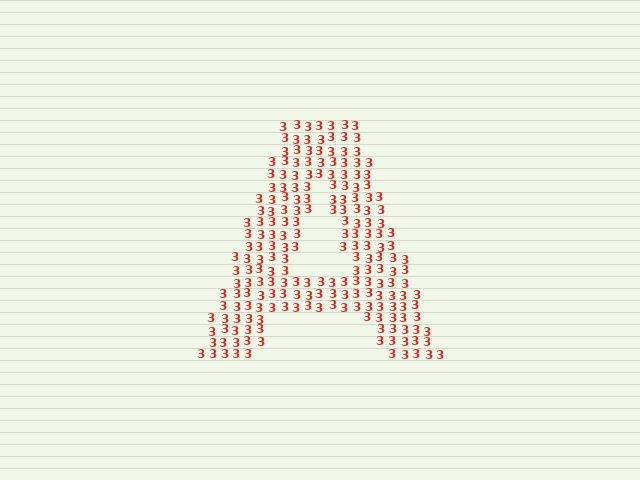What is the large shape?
The large shape is the letter A.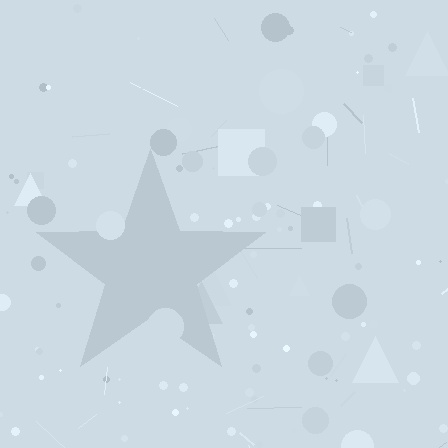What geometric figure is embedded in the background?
A star is embedded in the background.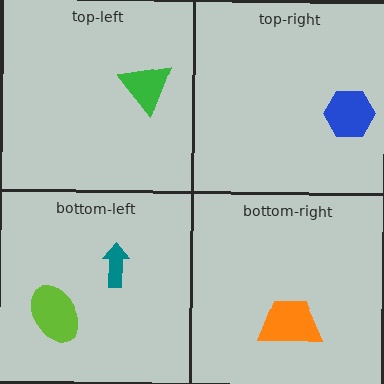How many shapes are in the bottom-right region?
1.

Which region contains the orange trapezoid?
The bottom-right region.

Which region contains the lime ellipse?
The bottom-left region.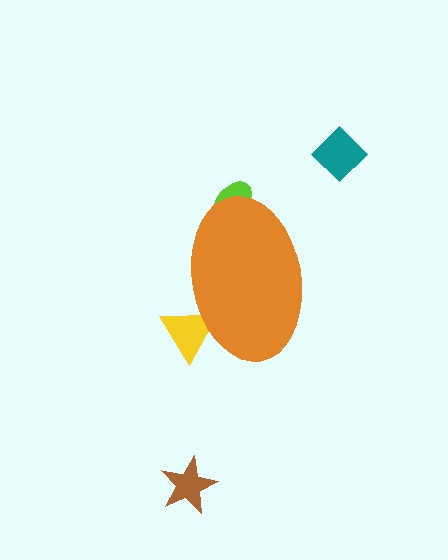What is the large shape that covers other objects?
An orange ellipse.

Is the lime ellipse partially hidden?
Yes, the lime ellipse is partially hidden behind the orange ellipse.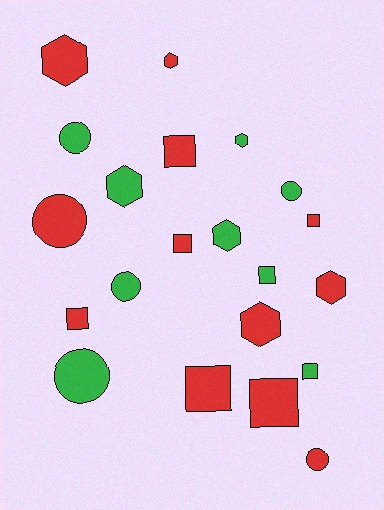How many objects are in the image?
There are 21 objects.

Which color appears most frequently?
Red, with 12 objects.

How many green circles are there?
There are 4 green circles.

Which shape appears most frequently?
Square, with 8 objects.